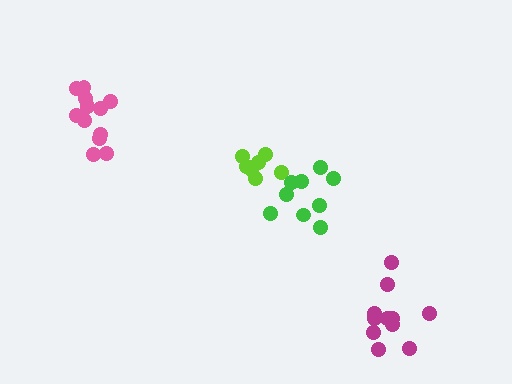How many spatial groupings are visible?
There are 4 spatial groupings.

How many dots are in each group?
Group 1: 12 dots, Group 2: 7 dots, Group 3: 11 dots, Group 4: 9 dots (39 total).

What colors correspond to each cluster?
The clusters are colored: pink, lime, magenta, green.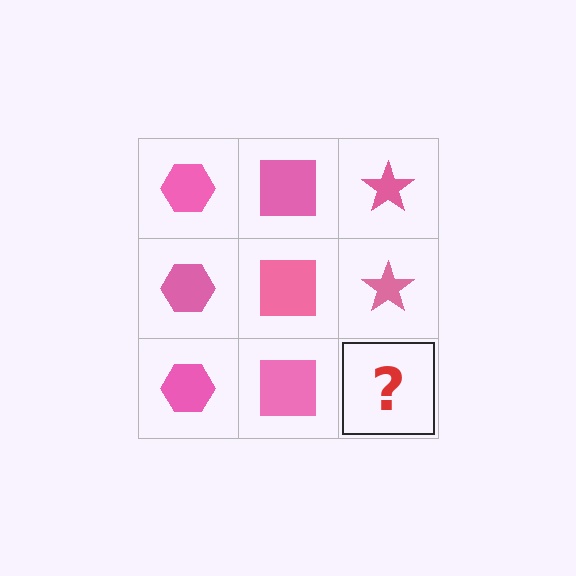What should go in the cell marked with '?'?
The missing cell should contain a pink star.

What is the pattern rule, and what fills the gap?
The rule is that each column has a consistent shape. The gap should be filled with a pink star.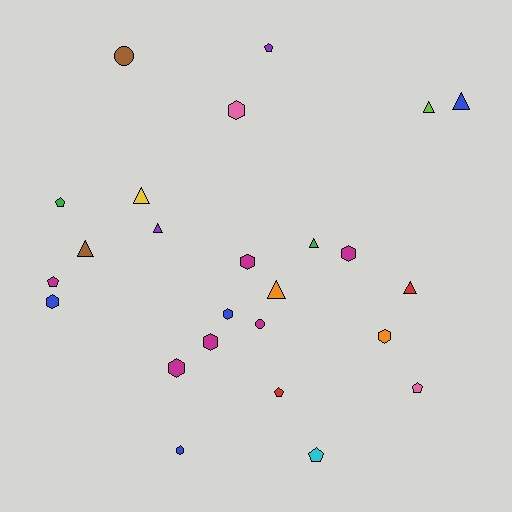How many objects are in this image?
There are 25 objects.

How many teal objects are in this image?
There are no teal objects.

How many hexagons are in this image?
There are 9 hexagons.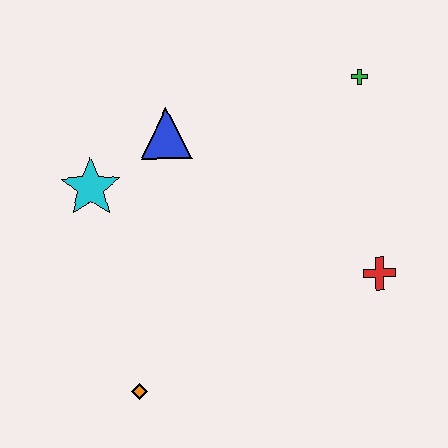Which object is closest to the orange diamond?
The cyan star is closest to the orange diamond.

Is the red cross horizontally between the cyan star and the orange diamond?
No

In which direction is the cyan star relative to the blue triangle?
The cyan star is to the left of the blue triangle.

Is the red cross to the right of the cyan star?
Yes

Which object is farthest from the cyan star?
The red cross is farthest from the cyan star.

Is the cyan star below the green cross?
Yes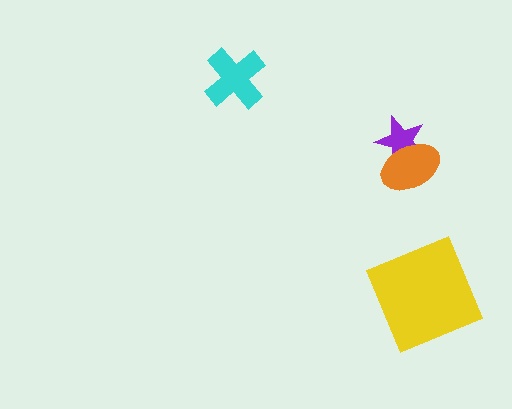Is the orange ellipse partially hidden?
No, no other shape covers it.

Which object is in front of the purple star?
The orange ellipse is in front of the purple star.